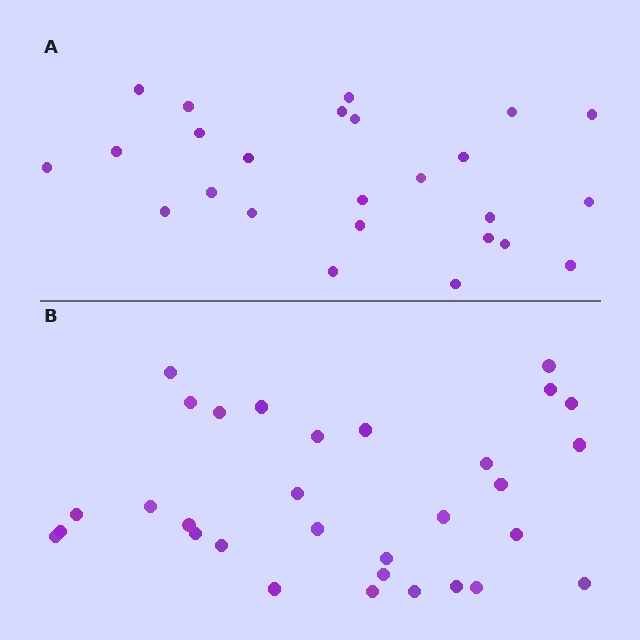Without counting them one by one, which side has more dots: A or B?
Region B (the bottom region) has more dots.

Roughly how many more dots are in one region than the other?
Region B has about 6 more dots than region A.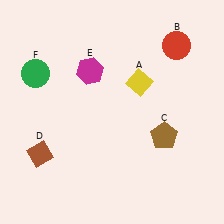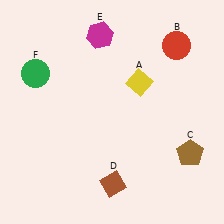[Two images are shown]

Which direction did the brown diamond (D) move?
The brown diamond (D) moved right.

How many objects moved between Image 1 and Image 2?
3 objects moved between the two images.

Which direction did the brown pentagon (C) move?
The brown pentagon (C) moved right.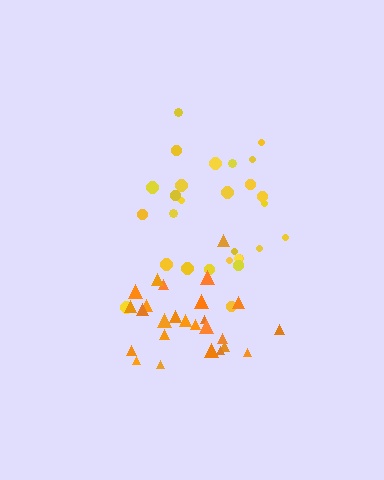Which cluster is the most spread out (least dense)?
Yellow.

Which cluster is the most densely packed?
Orange.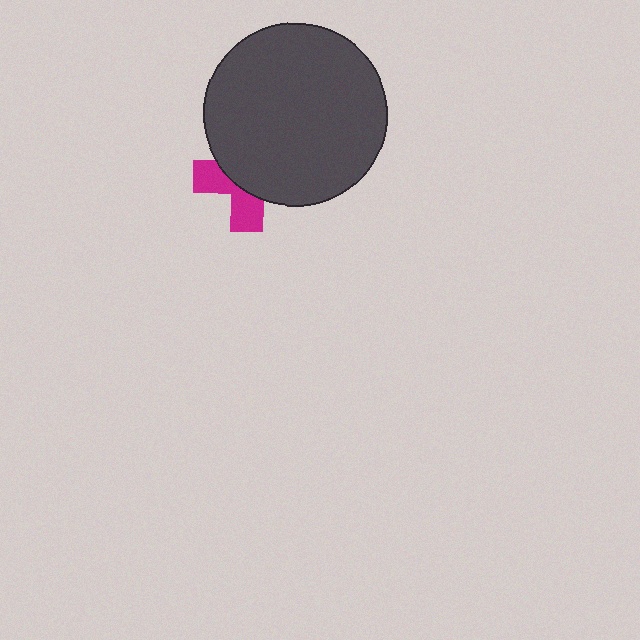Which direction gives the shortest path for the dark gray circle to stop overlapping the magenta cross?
Moving up gives the shortest separation.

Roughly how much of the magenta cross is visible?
A small part of it is visible (roughly 39%).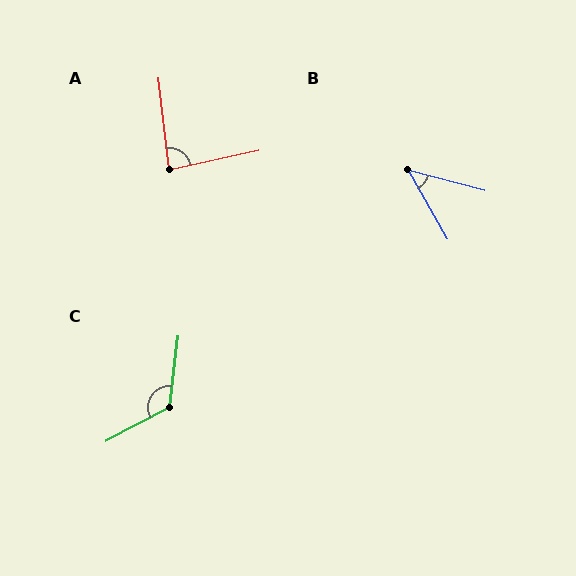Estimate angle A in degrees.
Approximately 84 degrees.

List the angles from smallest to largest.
B (46°), A (84°), C (125°).